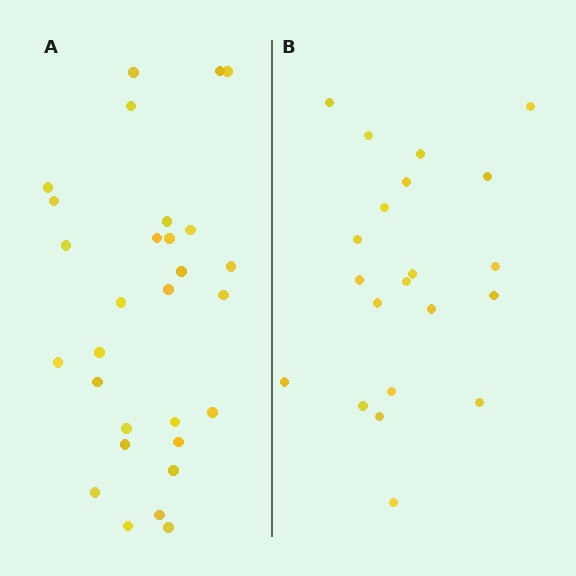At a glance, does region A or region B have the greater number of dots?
Region A (the left region) has more dots.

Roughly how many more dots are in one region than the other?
Region A has roughly 8 or so more dots than region B.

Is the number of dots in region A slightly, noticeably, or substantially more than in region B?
Region A has noticeably more, but not dramatically so. The ratio is roughly 1.4 to 1.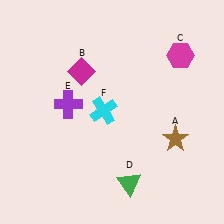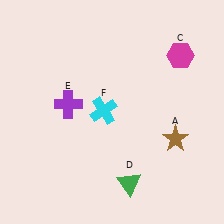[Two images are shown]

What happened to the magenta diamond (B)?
The magenta diamond (B) was removed in Image 2. It was in the top-left area of Image 1.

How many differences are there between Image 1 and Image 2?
There is 1 difference between the two images.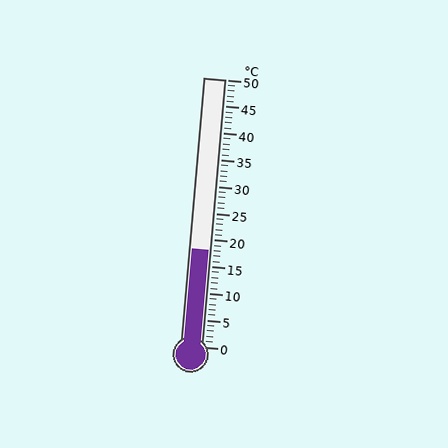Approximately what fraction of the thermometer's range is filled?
The thermometer is filled to approximately 35% of its range.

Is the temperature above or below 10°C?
The temperature is above 10°C.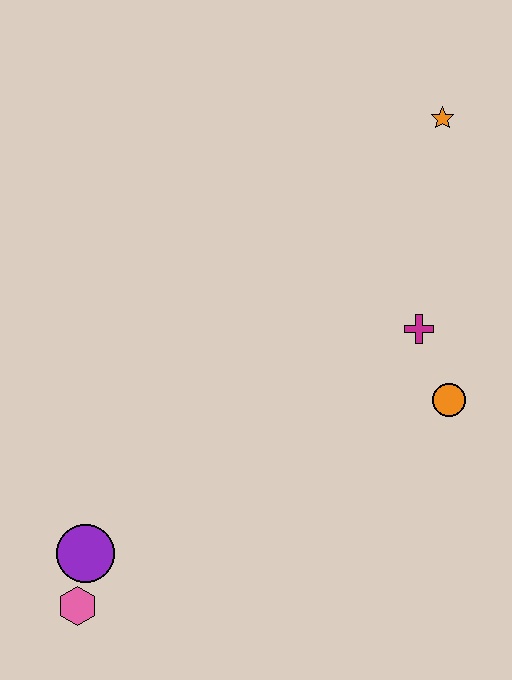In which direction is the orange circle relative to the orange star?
The orange circle is below the orange star.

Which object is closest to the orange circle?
The magenta cross is closest to the orange circle.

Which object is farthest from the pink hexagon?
The orange star is farthest from the pink hexagon.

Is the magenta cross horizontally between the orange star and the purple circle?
Yes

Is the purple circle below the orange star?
Yes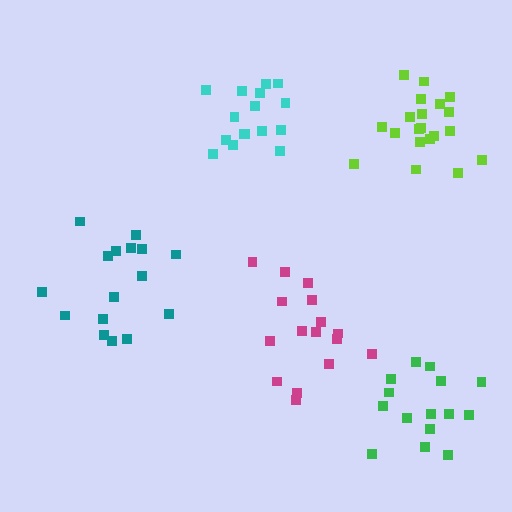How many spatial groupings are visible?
There are 5 spatial groupings.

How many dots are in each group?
Group 1: 20 dots, Group 2: 16 dots, Group 3: 16 dots, Group 4: 16 dots, Group 5: 15 dots (83 total).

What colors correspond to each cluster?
The clusters are colored: lime, cyan, teal, magenta, green.